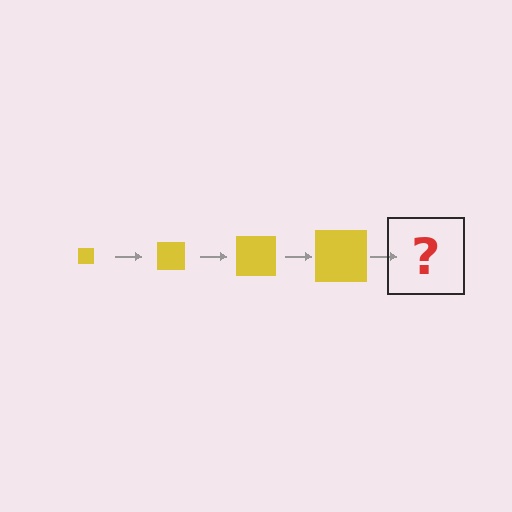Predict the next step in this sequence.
The next step is a yellow square, larger than the previous one.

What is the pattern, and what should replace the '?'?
The pattern is that the square gets progressively larger each step. The '?' should be a yellow square, larger than the previous one.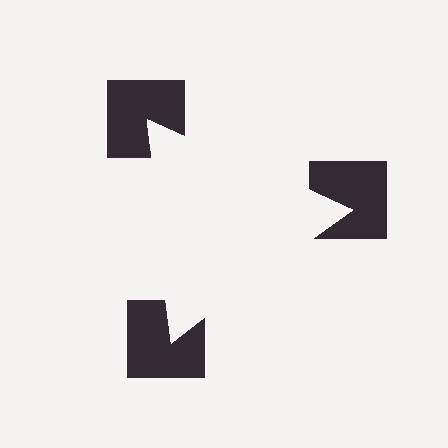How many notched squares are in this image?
There are 3 — one at each vertex of the illusory triangle.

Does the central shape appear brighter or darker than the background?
It typically appears slightly brighter than the background, even though no actual brightness change is drawn.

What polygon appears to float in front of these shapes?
An illusory triangle — its edges are inferred from the aligned wedge cuts in the notched squares, not physically drawn.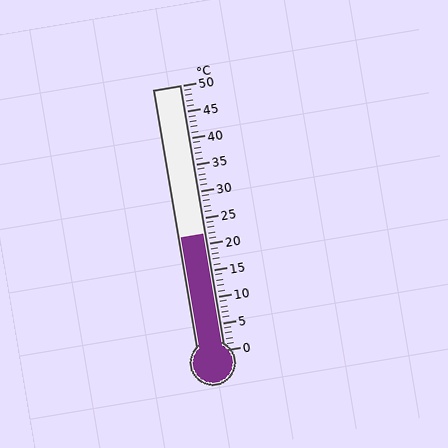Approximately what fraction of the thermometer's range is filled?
The thermometer is filled to approximately 45% of its range.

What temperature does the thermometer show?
The thermometer shows approximately 22°C.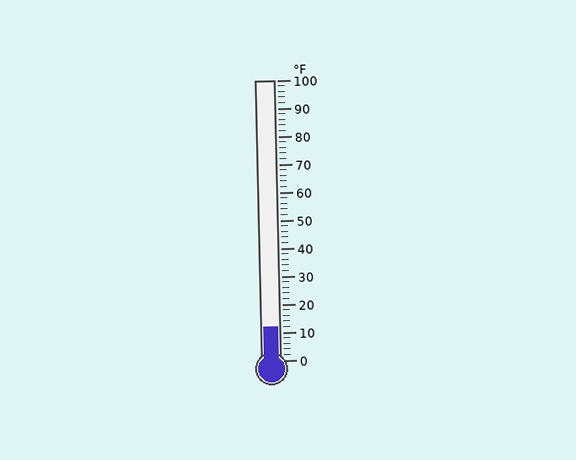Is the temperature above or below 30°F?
The temperature is below 30°F.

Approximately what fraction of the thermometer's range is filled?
The thermometer is filled to approximately 10% of its range.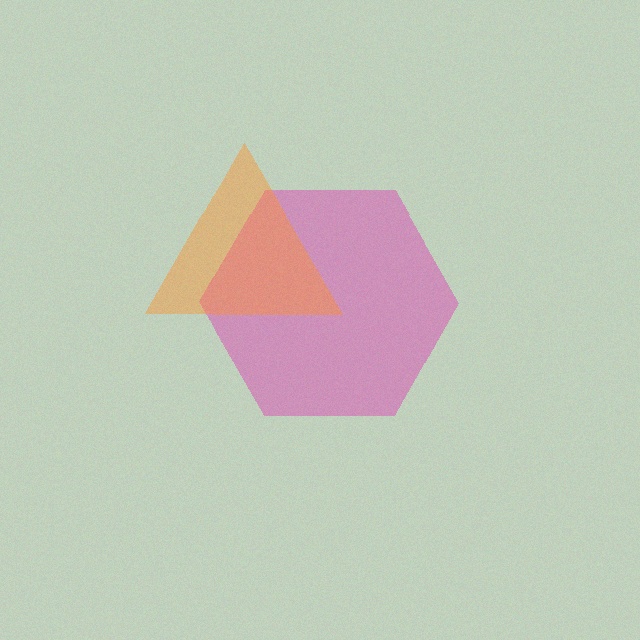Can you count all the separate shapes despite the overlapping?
Yes, there are 2 separate shapes.